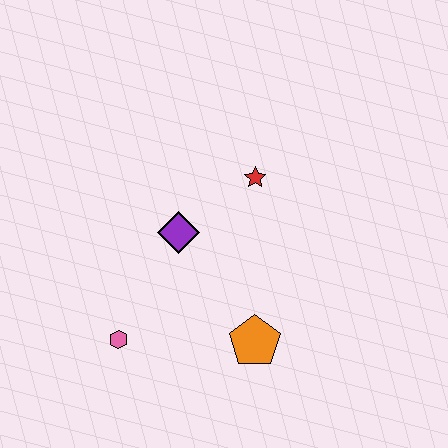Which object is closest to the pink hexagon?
The purple diamond is closest to the pink hexagon.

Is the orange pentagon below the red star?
Yes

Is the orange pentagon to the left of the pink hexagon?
No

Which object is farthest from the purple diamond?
The orange pentagon is farthest from the purple diamond.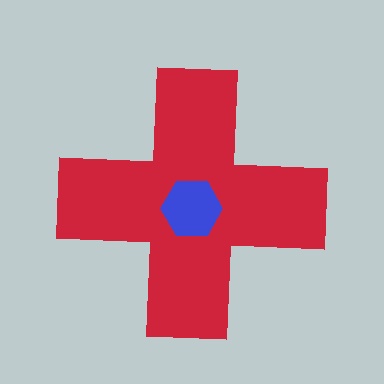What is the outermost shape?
The red cross.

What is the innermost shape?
The blue hexagon.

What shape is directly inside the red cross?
The blue hexagon.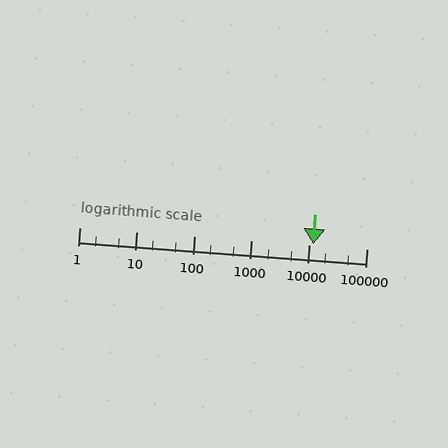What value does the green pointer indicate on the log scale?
The pointer indicates approximately 12000.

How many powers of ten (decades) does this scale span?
The scale spans 5 decades, from 1 to 100000.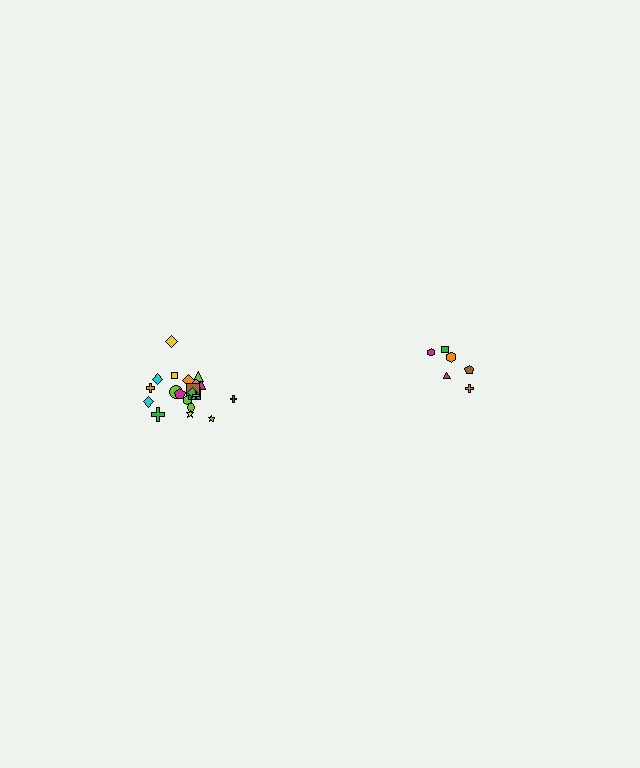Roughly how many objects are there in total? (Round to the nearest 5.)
Roughly 30 objects in total.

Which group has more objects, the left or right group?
The left group.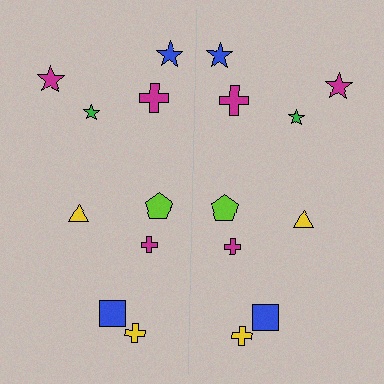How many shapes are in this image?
There are 18 shapes in this image.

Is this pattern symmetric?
Yes, this pattern has bilateral (reflection) symmetry.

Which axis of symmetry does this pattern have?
The pattern has a vertical axis of symmetry running through the center of the image.